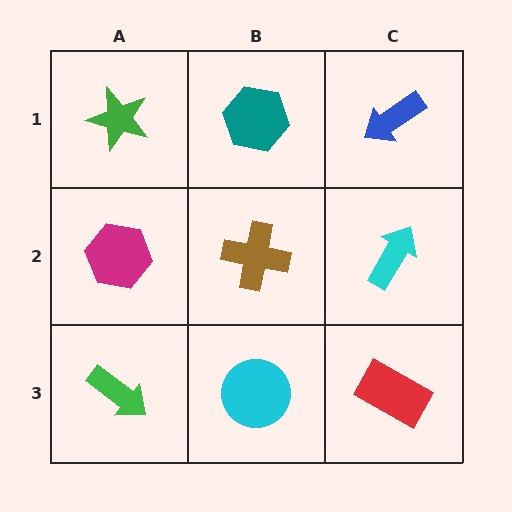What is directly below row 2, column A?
A green arrow.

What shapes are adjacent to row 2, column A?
A green star (row 1, column A), a green arrow (row 3, column A), a brown cross (row 2, column B).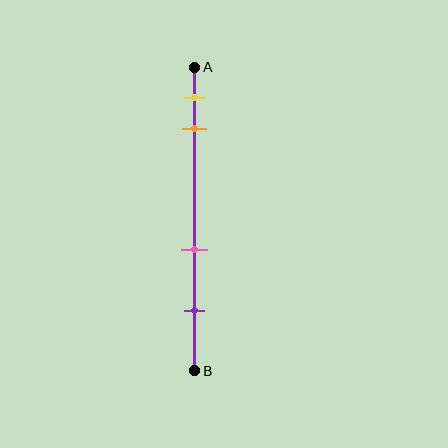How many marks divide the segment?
There are 4 marks dividing the segment.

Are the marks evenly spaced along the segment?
No, the marks are not evenly spaced.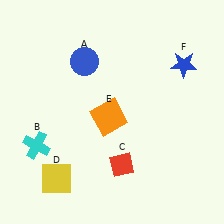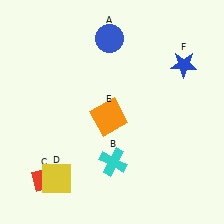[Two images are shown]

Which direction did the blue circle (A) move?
The blue circle (A) moved right.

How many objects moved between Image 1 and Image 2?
3 objects moved between the two images.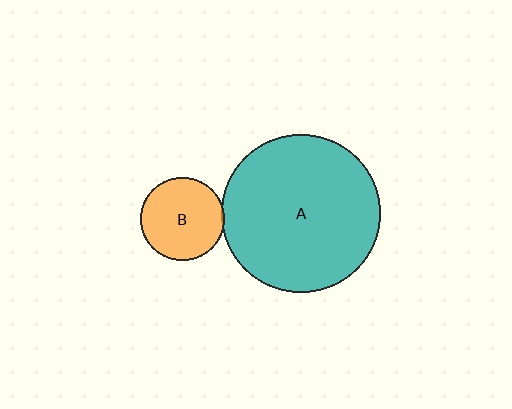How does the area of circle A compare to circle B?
Approximately 3.6 times.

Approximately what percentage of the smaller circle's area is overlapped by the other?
Approximately 5%.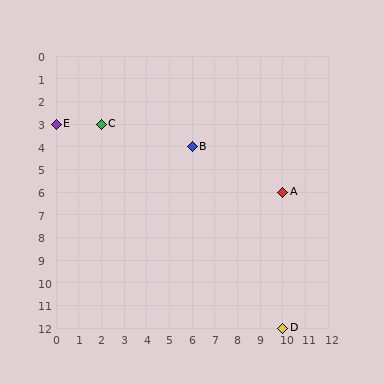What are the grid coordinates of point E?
Point E is at grid coordinates (0, 3).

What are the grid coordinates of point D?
Point D is at grid coordinates (10, 12).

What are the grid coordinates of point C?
Point C is at grid coordinates (2, 3).